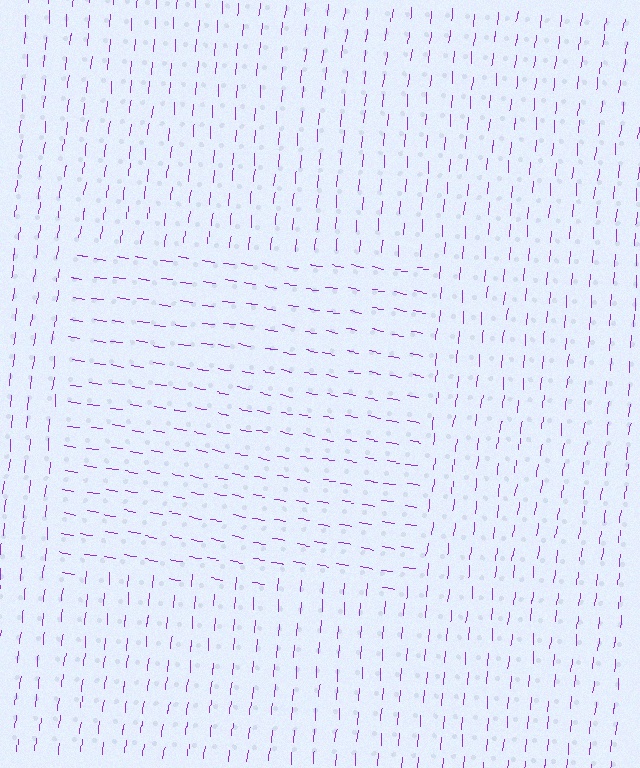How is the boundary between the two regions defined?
The boundary is defined purely by a change in line orientation (approximately 86 degrees difference). All lines are the same color and thickness.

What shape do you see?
I see a rectangle.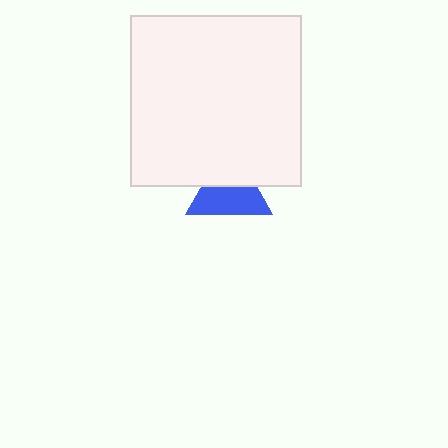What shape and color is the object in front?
The object in front is a white square.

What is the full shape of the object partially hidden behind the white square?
The partially hidden object is a blue triangle.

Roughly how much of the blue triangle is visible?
About half of it is visible (roughly 59%).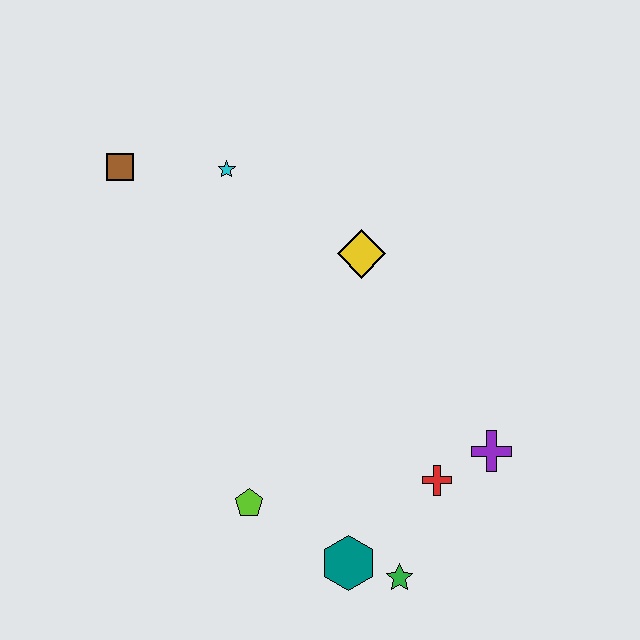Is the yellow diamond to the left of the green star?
Yes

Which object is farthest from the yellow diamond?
The green star is farthest from the yellow diamond.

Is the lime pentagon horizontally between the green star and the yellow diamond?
No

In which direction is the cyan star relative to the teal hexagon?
The cyan star is above the teal hexagon.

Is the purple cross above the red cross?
Yes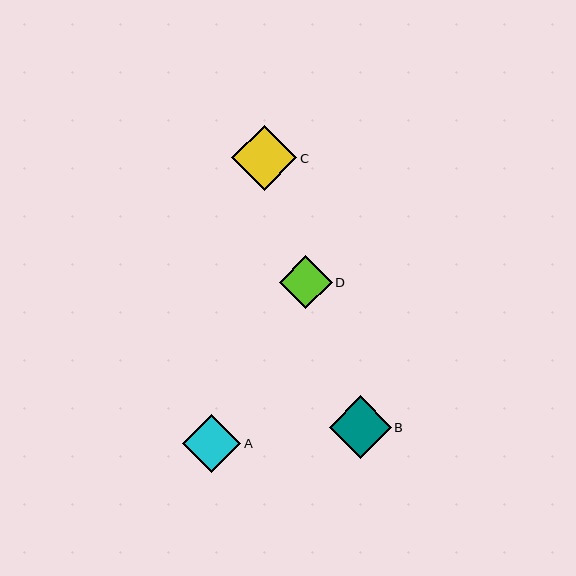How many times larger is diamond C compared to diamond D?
Diamond C is approximately 1.2 times the size of diamond D.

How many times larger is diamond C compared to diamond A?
Diamond C is approximately 1.1 times the size of diamond A.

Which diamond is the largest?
Diamond C is the largest with a size of approximately 65 pixels.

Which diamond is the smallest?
Diamond D is the smallest with a size of approximately 52 pixels.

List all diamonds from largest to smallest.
From largest to smallest: C, B, A, D.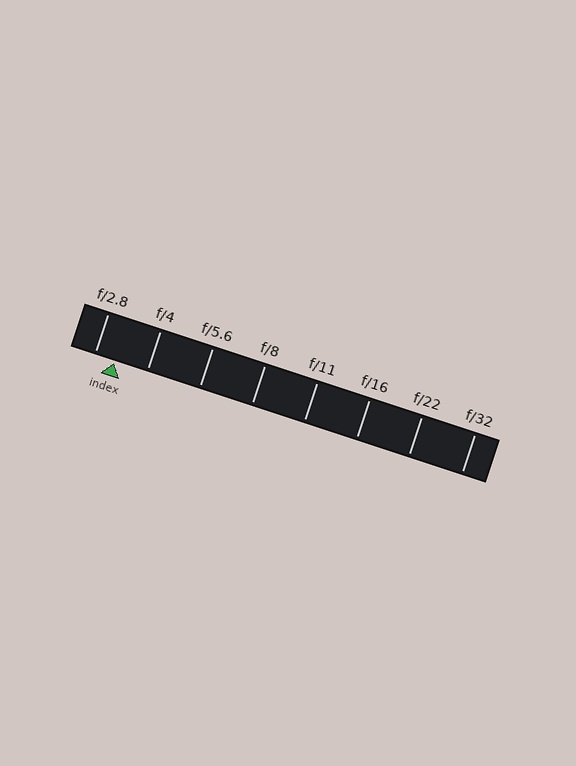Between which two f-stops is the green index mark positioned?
The index mark is between f/2.8 and f/4.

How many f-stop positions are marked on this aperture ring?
There are 8 f-stop positions marked.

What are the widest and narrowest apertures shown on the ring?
The widest aperture shown is f/2.8 and the narrowest is f/32.